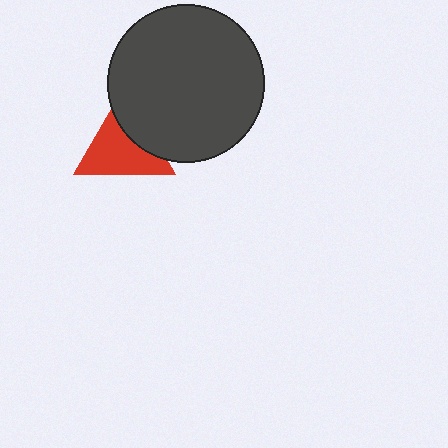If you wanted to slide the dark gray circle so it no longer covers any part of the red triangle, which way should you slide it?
Slide it toward the upper-right — that is the most direct way to separate the two shapes.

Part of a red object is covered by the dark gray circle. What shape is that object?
It is a triangle.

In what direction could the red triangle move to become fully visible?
The red triangle could move toward the lower-left. That would shift it out from behind the dark gray circle entirely.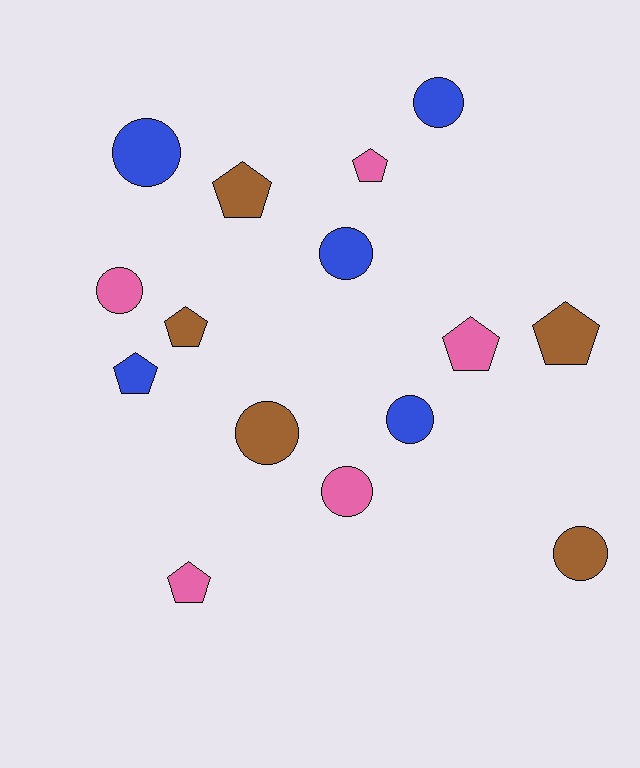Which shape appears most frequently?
Circle, with 8 objects.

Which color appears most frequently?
Blue, with 5 objects.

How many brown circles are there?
There are 2 brown circles.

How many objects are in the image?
There are 15 objects.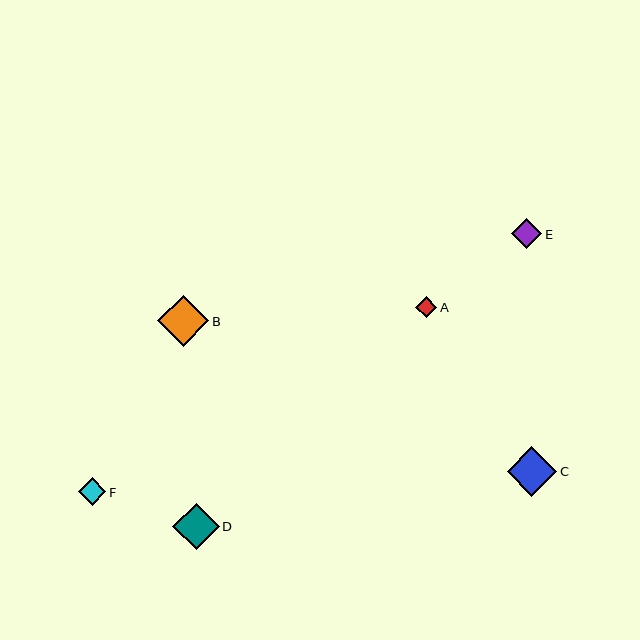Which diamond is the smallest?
Diamond A is the smallest with a size of approximately 21 pixels.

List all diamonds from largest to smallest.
From largest to smallest: B, C, D, E, F, A.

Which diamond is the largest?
Diamond B is the largest with a size of approximately 51 pixels.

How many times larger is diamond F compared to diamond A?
Diamond F is approximately 1.3 times the size of diamond A.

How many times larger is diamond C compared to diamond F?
Diamond C is approximately 1.8 times the size of diamond F.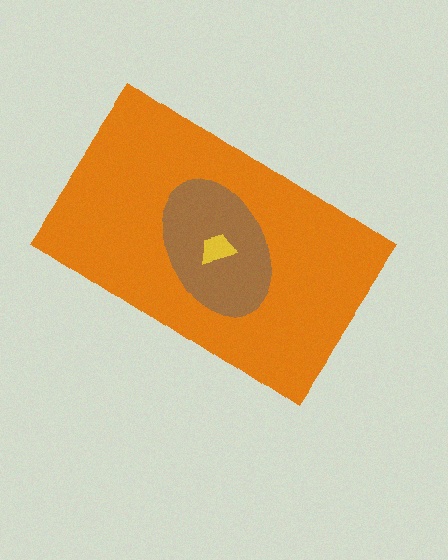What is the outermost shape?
The orange rectangle.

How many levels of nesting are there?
3.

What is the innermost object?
The yellow trapezoid.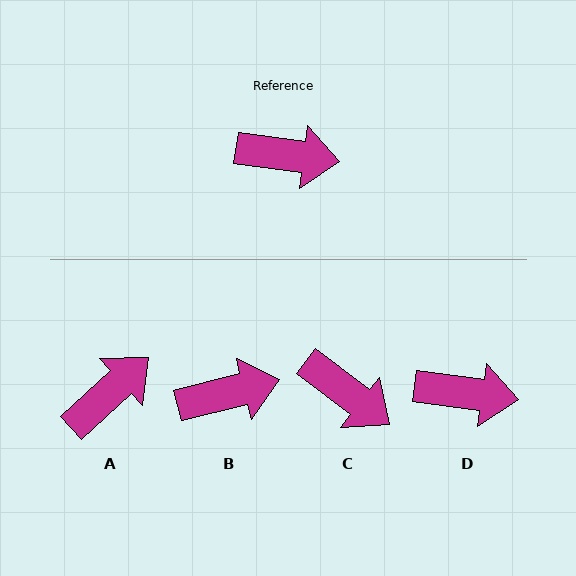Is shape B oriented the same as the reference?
No, it is off by about 22 degrees.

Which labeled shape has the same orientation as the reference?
D.